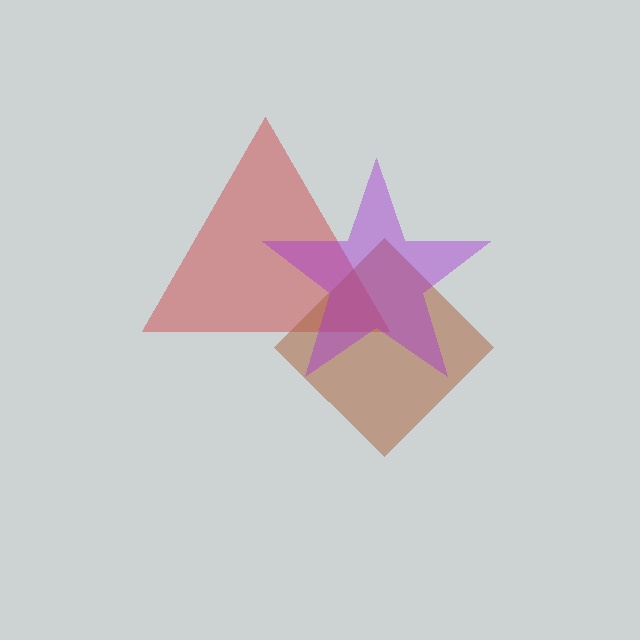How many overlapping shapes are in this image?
There are 3 overlapping shapes in the image.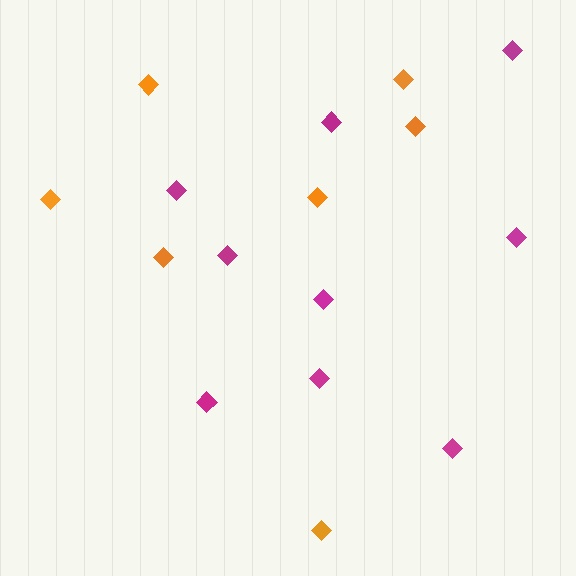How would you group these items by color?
There are 2 groups: one group of orange diamonds (7) and one group of magenta diamonds (9).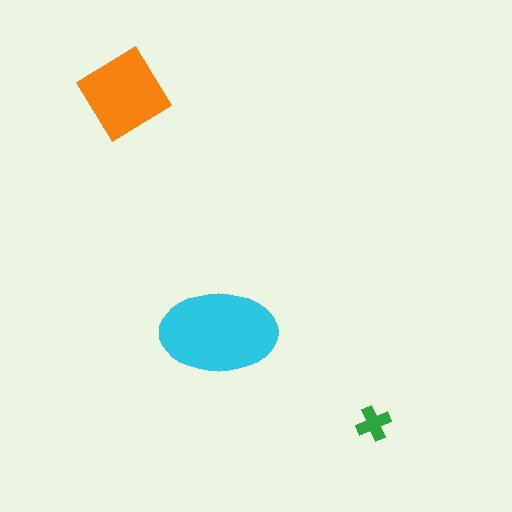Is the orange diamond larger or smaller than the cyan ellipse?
Smaller.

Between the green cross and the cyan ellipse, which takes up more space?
The cyan ellipse.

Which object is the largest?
The cyan ellipse.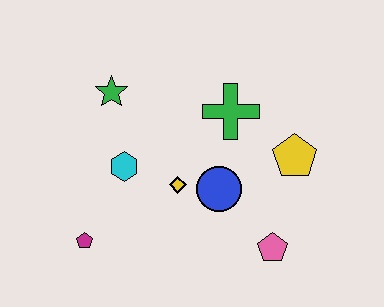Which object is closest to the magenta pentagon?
The cyan hexagon is closest to the magenta pentagon.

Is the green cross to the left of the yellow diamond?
No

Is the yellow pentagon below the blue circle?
No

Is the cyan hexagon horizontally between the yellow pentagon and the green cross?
No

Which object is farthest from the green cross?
The magenta pentagon is farthest from the green cross.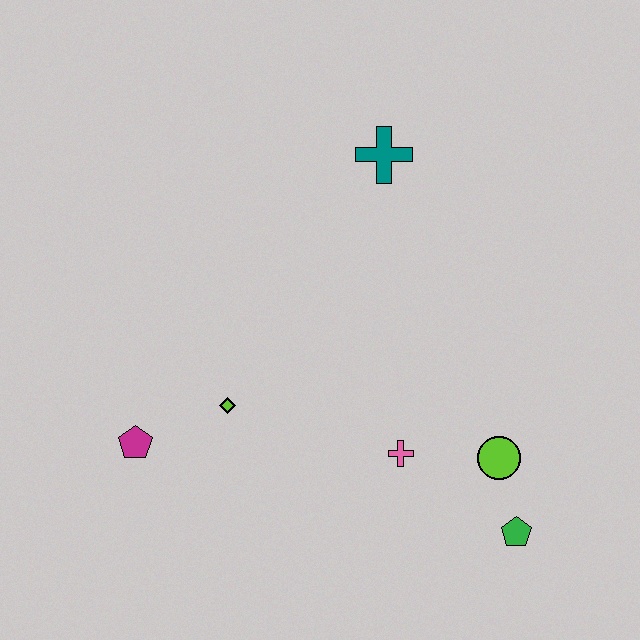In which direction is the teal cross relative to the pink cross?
The teal cross is above the pink cross.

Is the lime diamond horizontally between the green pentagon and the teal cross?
No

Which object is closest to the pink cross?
The lime circle is closest to the pink cross.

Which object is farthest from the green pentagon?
The teal cross is farthest from the green pentagon.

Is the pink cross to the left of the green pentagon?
Yes